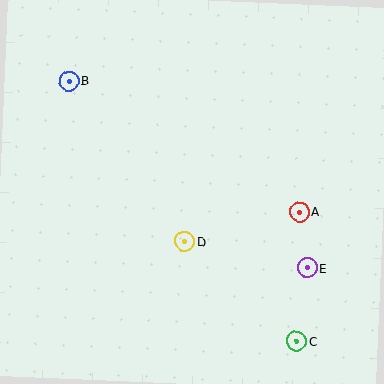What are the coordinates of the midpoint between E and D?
The midpoint between E and D is at (246, 255).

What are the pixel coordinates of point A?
Point A is at (300, 212).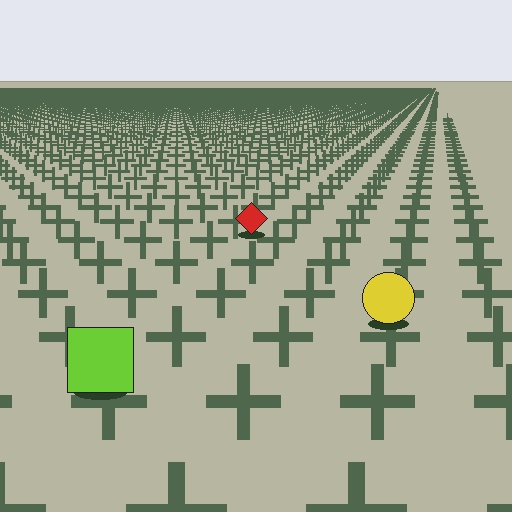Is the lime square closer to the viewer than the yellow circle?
Yes. The lime square is closer — you can tell from the texture gradient: the ground texture is coarser near it.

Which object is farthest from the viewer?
The red diamond is farthest from the viewer. It appears smaller and the ground texture around it is denser.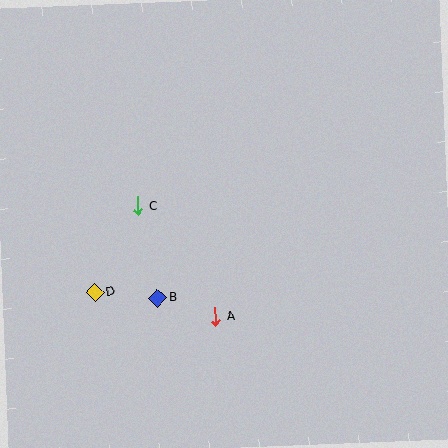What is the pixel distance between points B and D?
The distance between B and D is 63 pixels.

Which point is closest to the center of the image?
Point C at (138, 206) is closest to the center.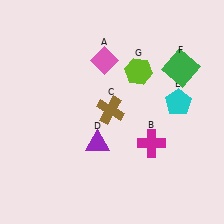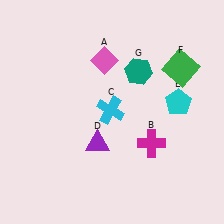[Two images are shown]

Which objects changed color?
C changed from brown to cyan. G changed from lime to teal.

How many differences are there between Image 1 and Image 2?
There are 2 differences between the two images.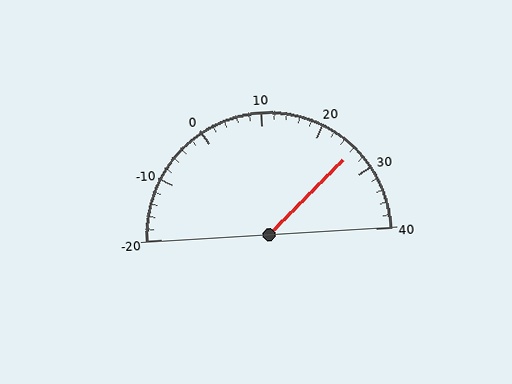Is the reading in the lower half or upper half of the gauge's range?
The reading is in the upper half of the range (-20 to 40).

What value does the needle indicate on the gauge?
The needle indicates approximately 26.